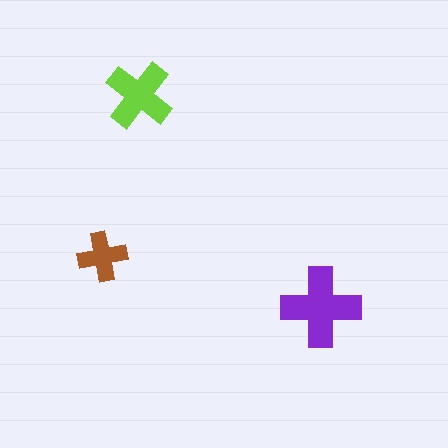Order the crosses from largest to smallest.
the purple one, the lime one, the brown one.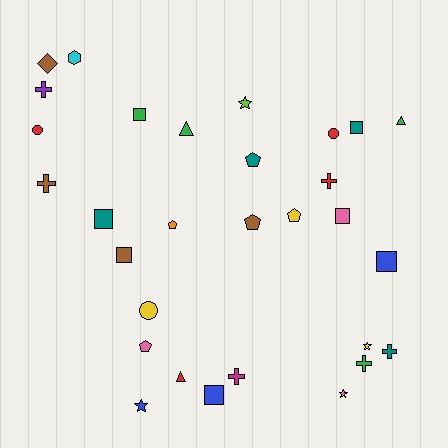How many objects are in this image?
There are 30 objects.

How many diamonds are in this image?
There is 1 diamond.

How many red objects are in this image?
There are 4 red objects.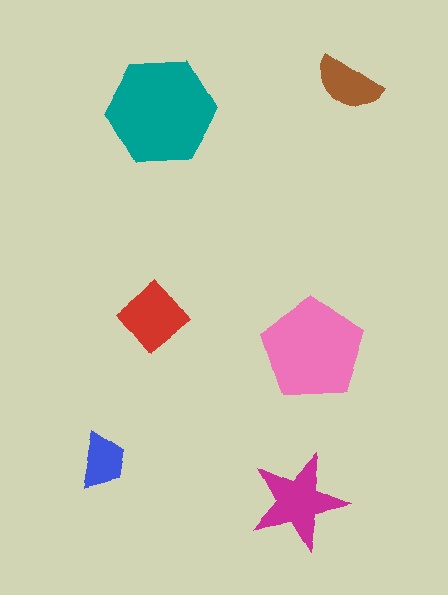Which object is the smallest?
The blue trapezoid.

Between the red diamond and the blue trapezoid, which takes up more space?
The red diamond.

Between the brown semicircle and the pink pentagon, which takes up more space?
The pink pentagon.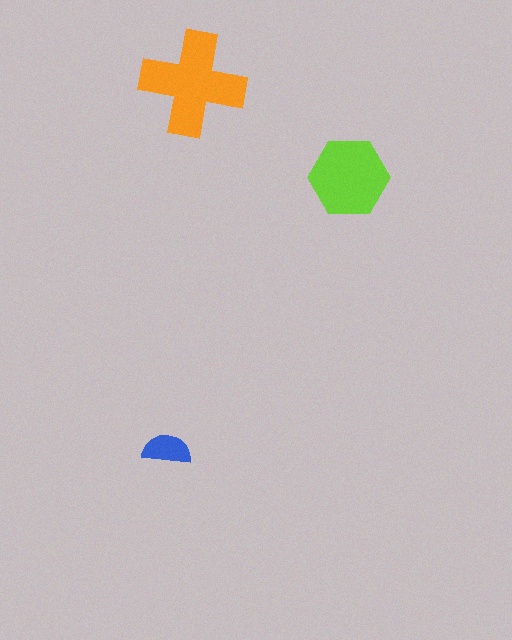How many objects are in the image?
There are 3 objects in the image.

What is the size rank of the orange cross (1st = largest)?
1st.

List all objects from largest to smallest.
The orange cross, the lime hexagon, the blue semicircle.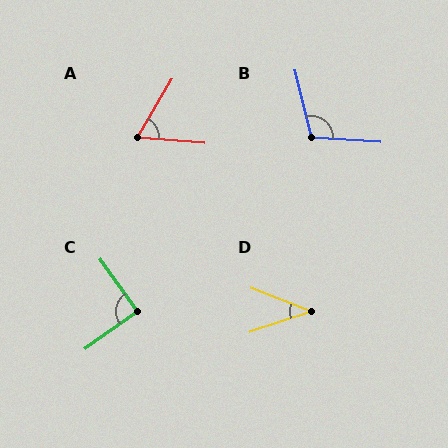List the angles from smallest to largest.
D (39°), A (64°), C (90°), B (107°).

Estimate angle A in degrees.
Approximately 64 degrees.